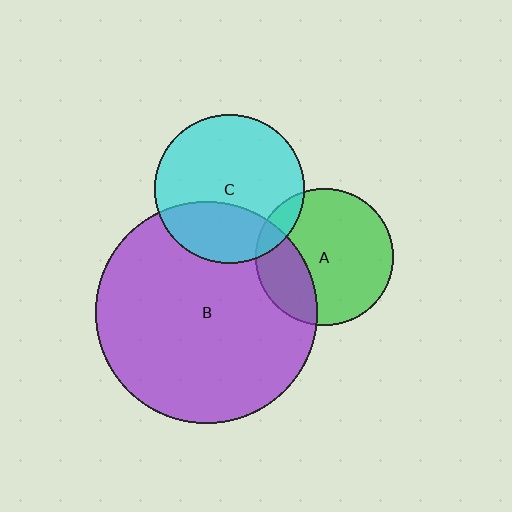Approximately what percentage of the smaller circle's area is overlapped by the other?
Approximately 30%.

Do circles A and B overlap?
Yes.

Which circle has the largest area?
Circle B (purple).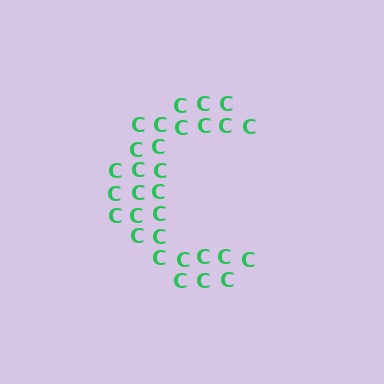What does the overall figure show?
The overall figure shows the letter C.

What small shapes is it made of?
It is made of small letter C's.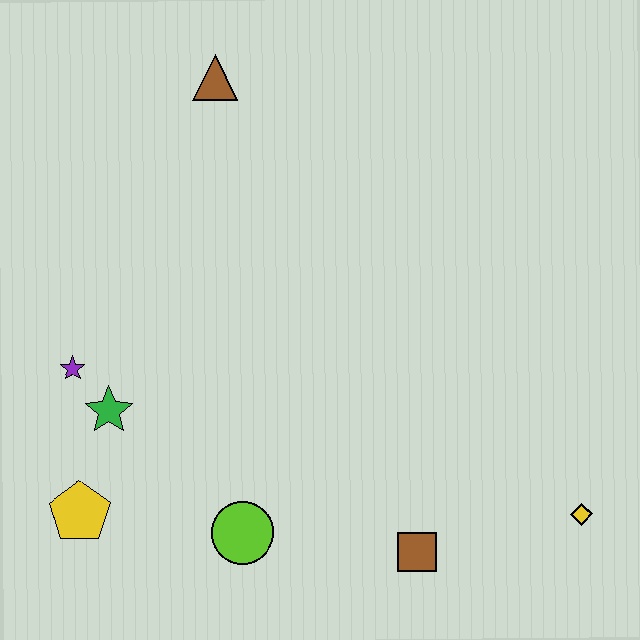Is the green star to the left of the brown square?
Yes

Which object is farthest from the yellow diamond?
The brown triangle is farthest from the yellow diamond.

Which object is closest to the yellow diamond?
The brown square is closest to the yellow diamond.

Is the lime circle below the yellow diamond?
Yes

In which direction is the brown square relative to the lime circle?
The brown square is to the right of the lime circle.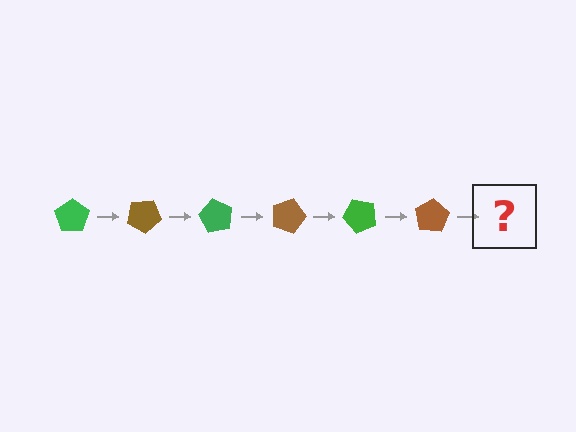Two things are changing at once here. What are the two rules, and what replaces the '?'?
The two rules are that it rotates 30 degrees each step and the color cycles through green and brown. The '?' should be a green pentagon, rotated 180 degrees from the start.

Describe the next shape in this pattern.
It should be a green pentagon, rotated 180 degrees from the start.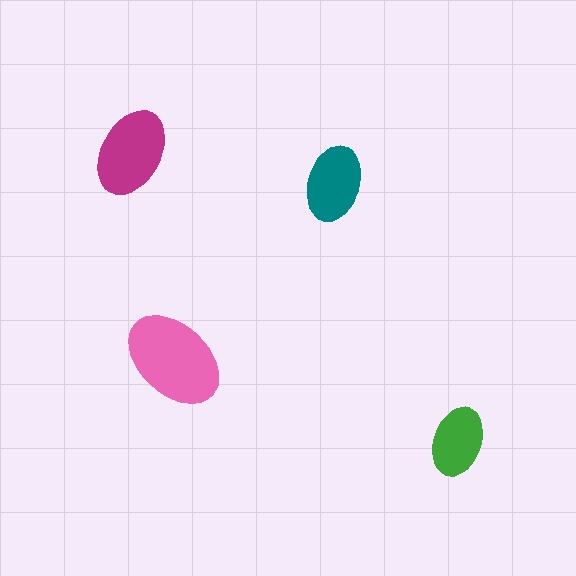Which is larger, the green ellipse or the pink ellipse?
The pink one.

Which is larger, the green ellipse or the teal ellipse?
The teal one.